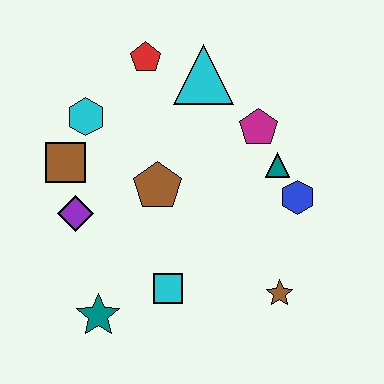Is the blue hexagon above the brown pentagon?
No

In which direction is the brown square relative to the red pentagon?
The brown square is below the red pentagon.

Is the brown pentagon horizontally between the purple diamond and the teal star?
No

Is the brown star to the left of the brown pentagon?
No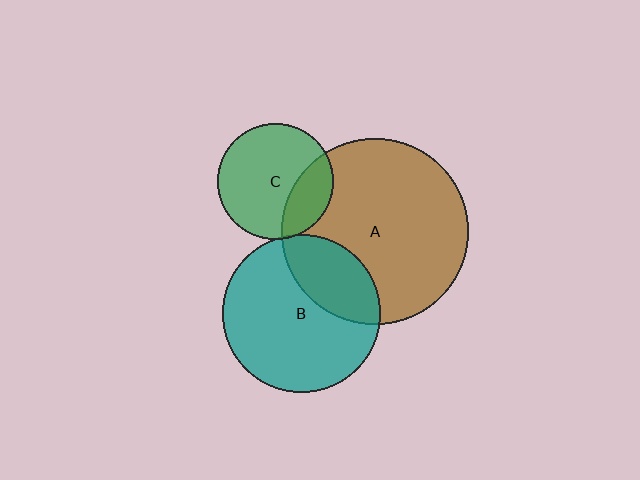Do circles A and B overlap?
Yes.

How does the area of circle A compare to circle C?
Approximately 2.6 times.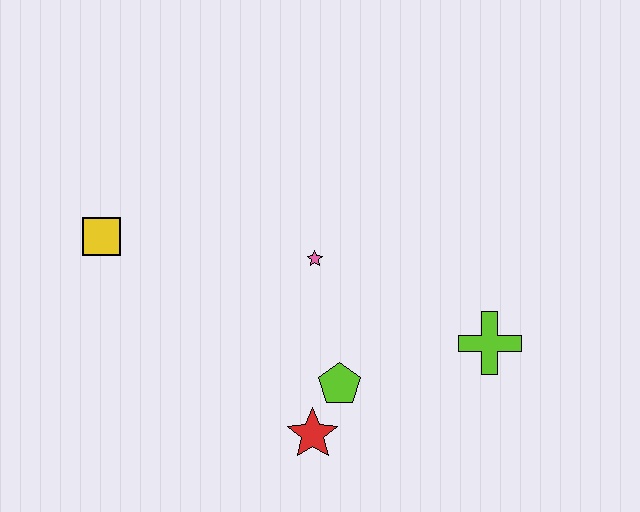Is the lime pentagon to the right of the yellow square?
Yes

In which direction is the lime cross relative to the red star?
The lime cross is to the right of the red star.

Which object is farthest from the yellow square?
The lime cross is farthest from the yellow square.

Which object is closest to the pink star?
The lime pentagon is closest to the pink star.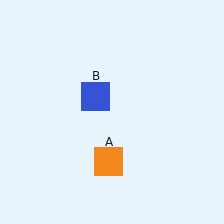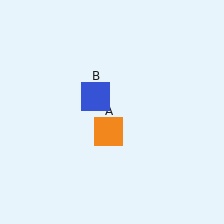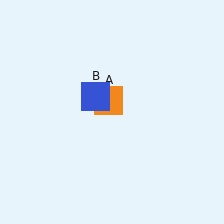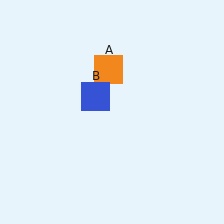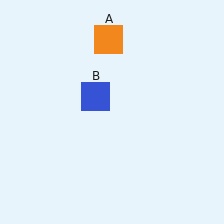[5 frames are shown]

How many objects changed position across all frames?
1 object changed position: orange square (object A).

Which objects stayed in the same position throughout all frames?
Blue square (object B) remained stationary.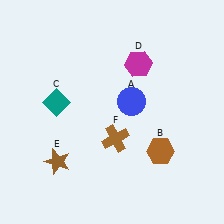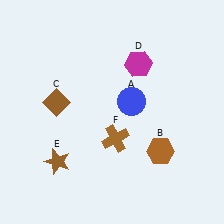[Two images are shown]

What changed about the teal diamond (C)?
In Image 1, C is teal. In Image 2, it changed to brown.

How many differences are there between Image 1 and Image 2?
There is 1 difference between the two images.